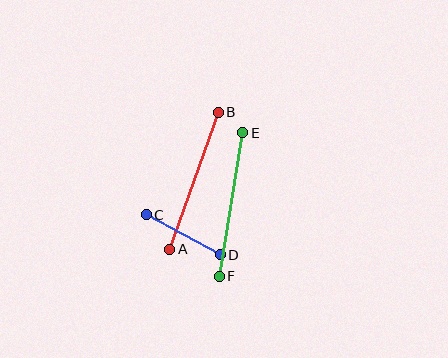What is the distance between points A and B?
The distance is approximately 146 pixels.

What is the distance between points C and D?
The distance is approximately 84 pixels.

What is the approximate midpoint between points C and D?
The midpoint is at approximately (183, 235) pixels.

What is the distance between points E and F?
The distance is approximately 145 pixels.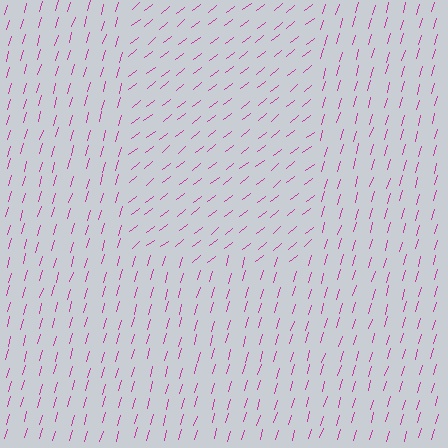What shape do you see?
I see a rectangle.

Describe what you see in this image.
The image is filled with small magenta line segments. A rectangle region in the image has lines oriented differently from the surrounding lines, creating a visible texture boundary.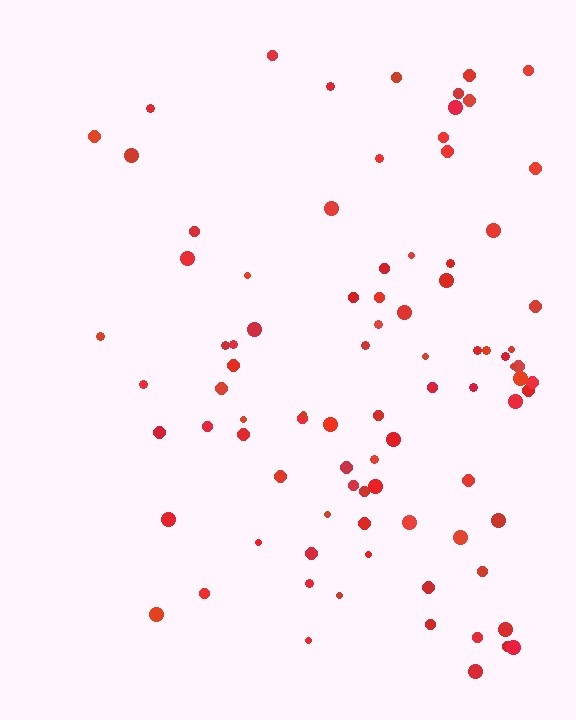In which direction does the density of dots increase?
From left to right, with the right side densest.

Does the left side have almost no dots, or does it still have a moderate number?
Still a moderate number, just noticeably fewer than the right.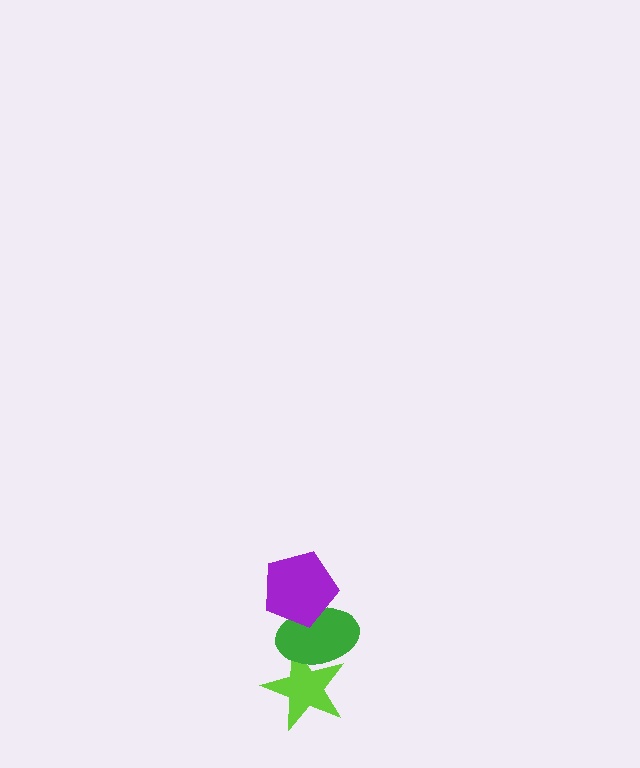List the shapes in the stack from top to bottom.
From top to bottom: the purple pentagon, the green ellipse, the lime star.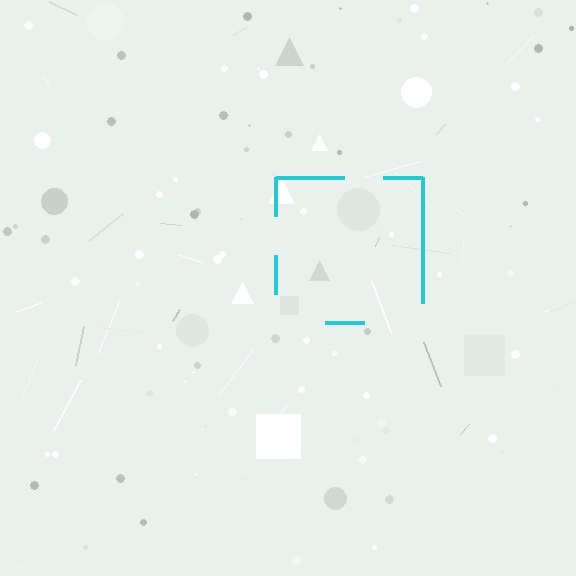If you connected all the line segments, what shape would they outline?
They would outline a square.